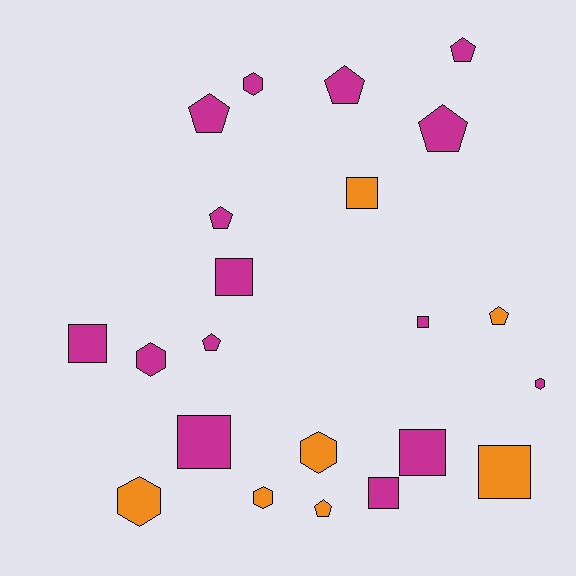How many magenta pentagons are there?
There are 6 magenta pentagons.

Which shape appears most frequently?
Square, with 8 objects.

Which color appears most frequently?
Magenta, with 15 objects.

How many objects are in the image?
There are 22 objects.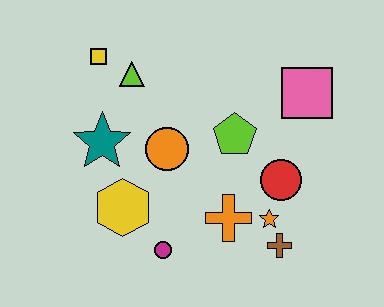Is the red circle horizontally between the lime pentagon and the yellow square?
No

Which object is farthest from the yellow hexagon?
The pink square is farthest from the yellow hexagon.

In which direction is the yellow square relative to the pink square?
The yellow square is to the left of the pink square.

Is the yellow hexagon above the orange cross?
Yes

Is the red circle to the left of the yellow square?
No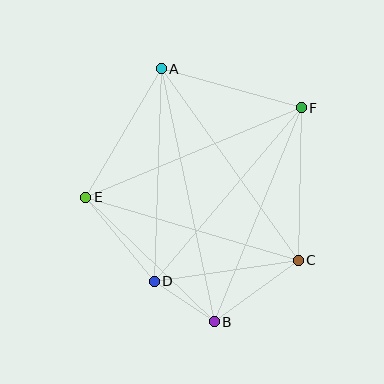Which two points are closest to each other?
Points B and D are closest to each other.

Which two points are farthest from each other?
Points A and B are farthest from each other.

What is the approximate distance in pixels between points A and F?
The distance between A and F is approximately 145 pixels.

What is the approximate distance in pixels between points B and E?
The distance between B and E is approximately 179 pixels.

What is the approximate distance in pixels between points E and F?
The distance between E and F is approximately 233 pixels.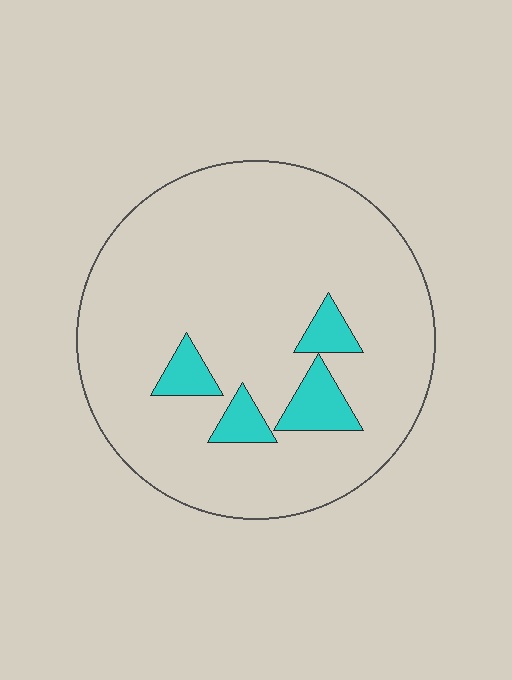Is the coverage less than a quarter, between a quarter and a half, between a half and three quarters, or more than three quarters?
Less than a quarter.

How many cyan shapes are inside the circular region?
4.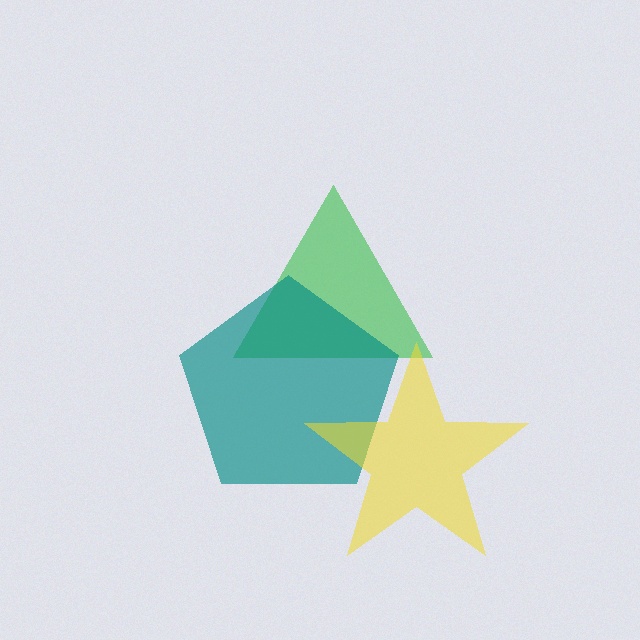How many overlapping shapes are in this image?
There are 3 overlapping shapes in the image.